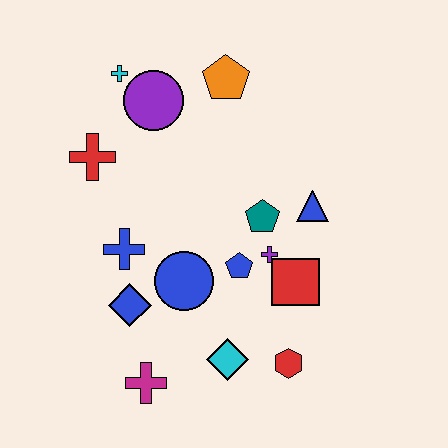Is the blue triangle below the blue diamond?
No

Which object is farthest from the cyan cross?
The red hexagon is farthest from the cyan cross.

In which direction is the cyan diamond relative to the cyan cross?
The cyan diamond is below the cyan cross.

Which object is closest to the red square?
The purple cross is closest to the red square.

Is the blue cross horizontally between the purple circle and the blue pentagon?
No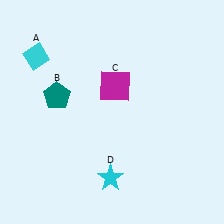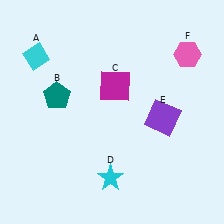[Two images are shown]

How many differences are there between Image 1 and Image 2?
There are 2 differences between the two images.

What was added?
A purple square (E), a pink hexagon (F) were added in Image 2.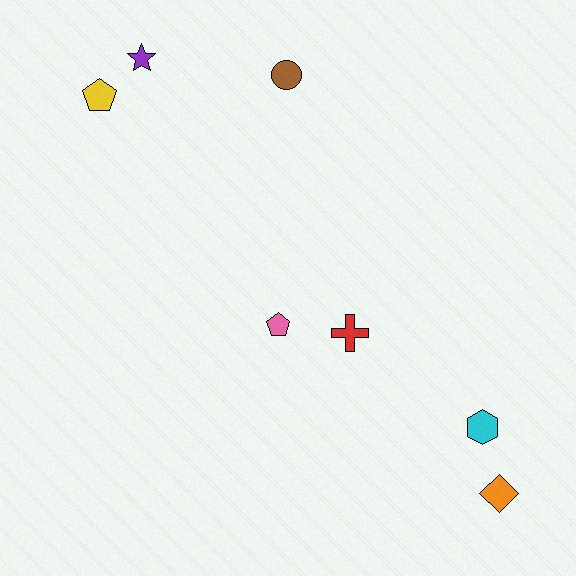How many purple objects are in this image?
There is 1 purple object.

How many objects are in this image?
There are 7 objects.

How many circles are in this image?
There is 1 circle.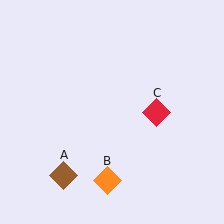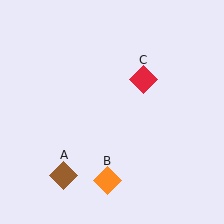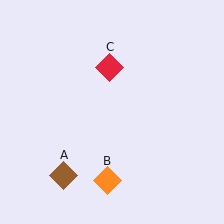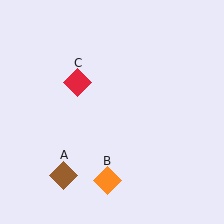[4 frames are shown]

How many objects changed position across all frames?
1 object changed position: red diamond (object C).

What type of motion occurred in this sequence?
The red diamond (object C) rotated counterclockwise around the center of the scene.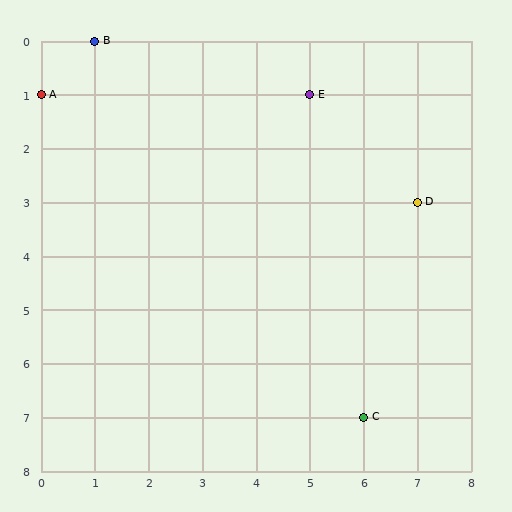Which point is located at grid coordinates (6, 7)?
Point C is at (6, 7).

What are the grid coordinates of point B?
Point B is at grid coordinates (1, 0).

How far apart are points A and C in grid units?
Points A and C are 6 columns and 6 rows apart (about 8.5 grid units diagonally).